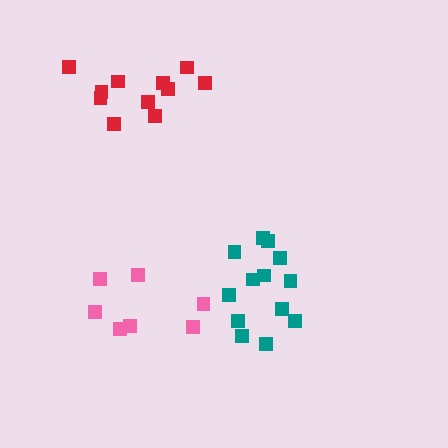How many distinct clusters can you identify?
There are 3 distinct clusters.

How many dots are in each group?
Group 1: 11 dots, Group 2: 13 dots, Group 3: 7 dots (31 total).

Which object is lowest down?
The pink cluster is bottommost.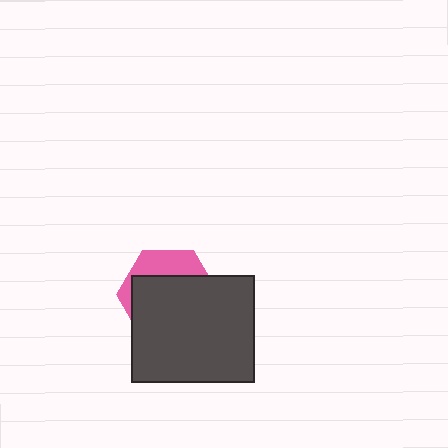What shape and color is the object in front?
The object in front is a dark gray rectangle.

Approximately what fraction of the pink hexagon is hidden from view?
Roughly 70% of the pink hexagon is hidden behind the dark gray rectangle.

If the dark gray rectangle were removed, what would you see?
You would see the complete pink hexagon.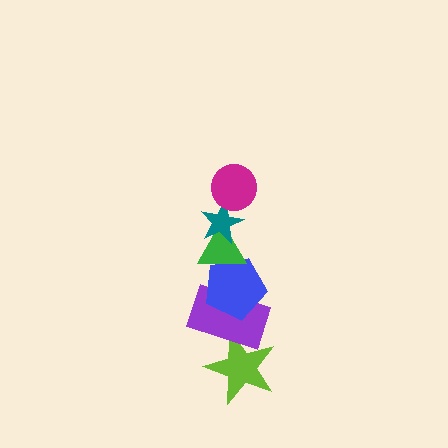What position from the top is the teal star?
The teal star is 2nd from the top.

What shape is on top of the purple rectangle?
The blue pentagon is on top of the purple rectangle.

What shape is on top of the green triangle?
The teal star is on top of the green triangle.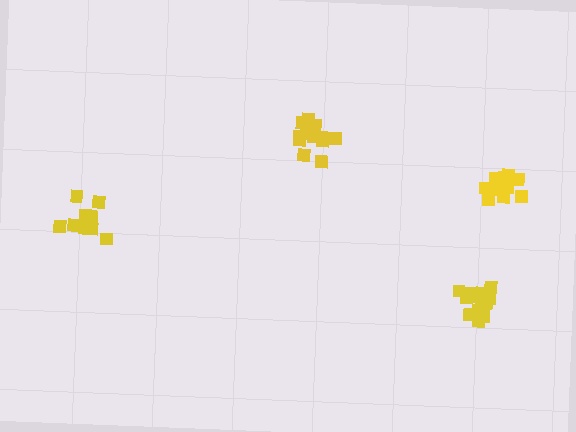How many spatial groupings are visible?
There are 4 spatial groupings.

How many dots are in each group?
Group 1: 14 dots, Group 2: 16 dots, Group 3: 16 dots, Group 4: 15 dots (61 total).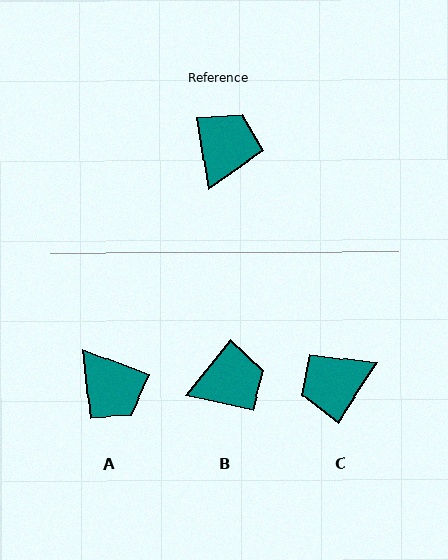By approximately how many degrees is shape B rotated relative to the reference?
Approximately 47 degrees clockwise.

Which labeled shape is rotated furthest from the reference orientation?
C, about 138 degrees away.